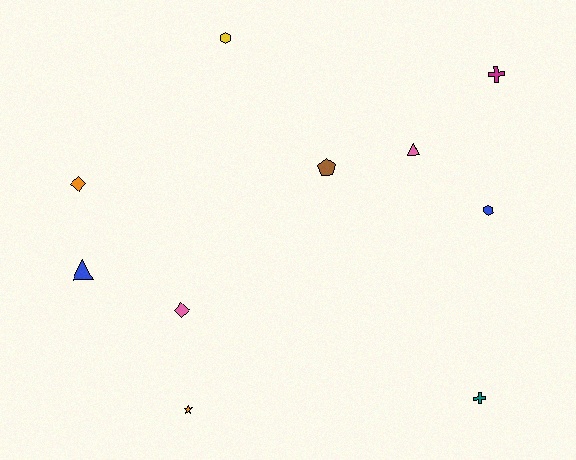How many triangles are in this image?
There are 2 triangles.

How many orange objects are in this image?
There are 2 orange objects.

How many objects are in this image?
There are 10 objects.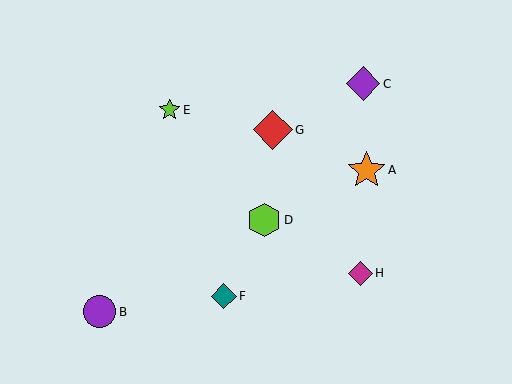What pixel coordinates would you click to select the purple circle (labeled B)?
Click at (100, 312) to select the purple circle B.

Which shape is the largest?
The red diamond (labeled G) is the largest.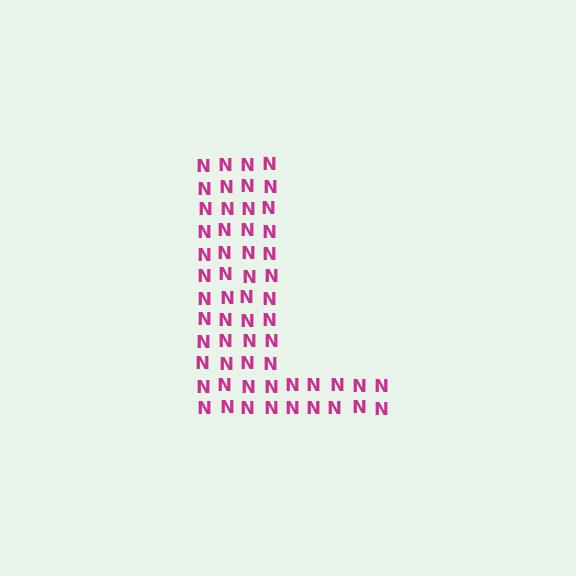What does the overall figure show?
The overall figure shows the letter L.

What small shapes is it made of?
It is made of small letter N's.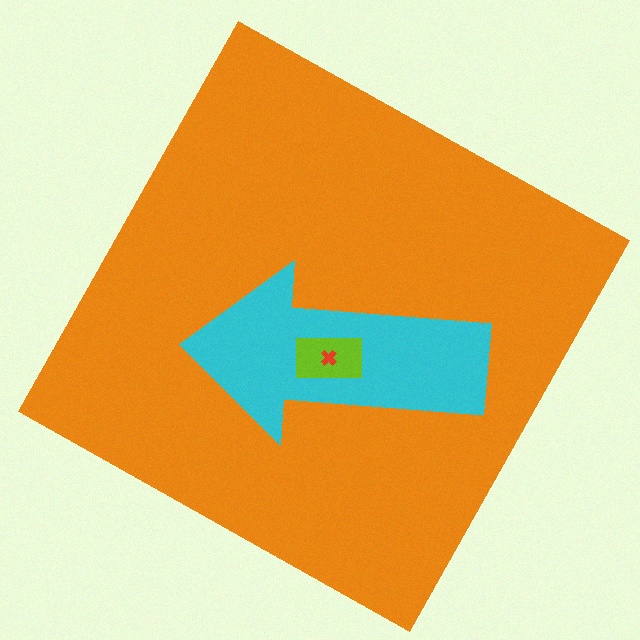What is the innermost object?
The red cross.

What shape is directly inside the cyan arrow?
The lime rectangle.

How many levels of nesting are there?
4.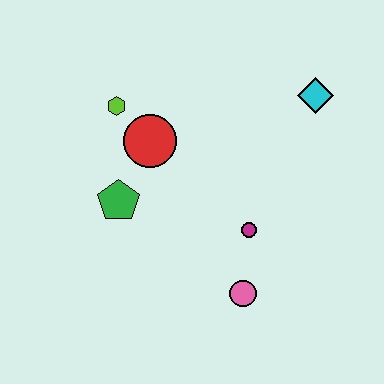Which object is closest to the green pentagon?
The red circle is closest to the green pentagon.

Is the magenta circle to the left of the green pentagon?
No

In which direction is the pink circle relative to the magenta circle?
The pink circle is below the magenta circle.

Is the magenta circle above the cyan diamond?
No